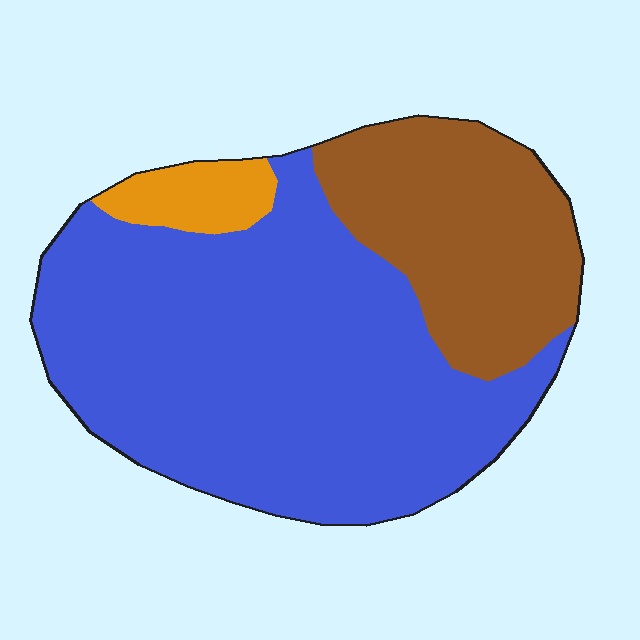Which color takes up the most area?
Blue, at roughly 65%.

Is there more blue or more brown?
Blue.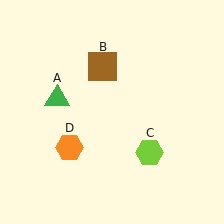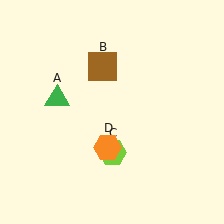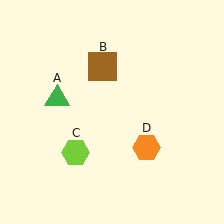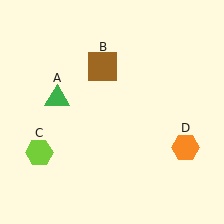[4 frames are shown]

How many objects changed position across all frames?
2 objects changed position: lime hexagon (object C), orange hexagon (object D).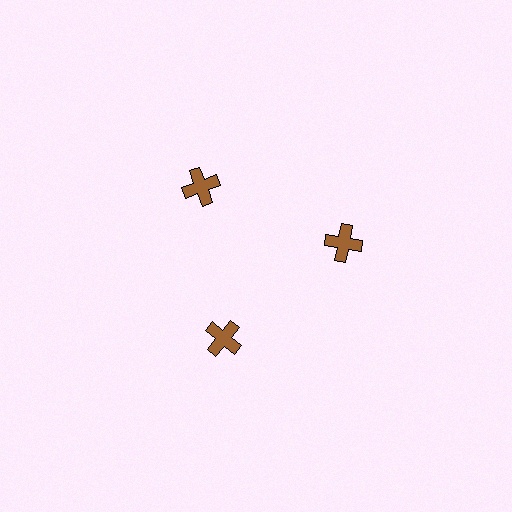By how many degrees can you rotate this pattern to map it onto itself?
The pattern maps onto itself every 120 degrees of rotation.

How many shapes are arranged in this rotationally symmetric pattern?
There are 3 shapes, arranged in 3 groups of 1.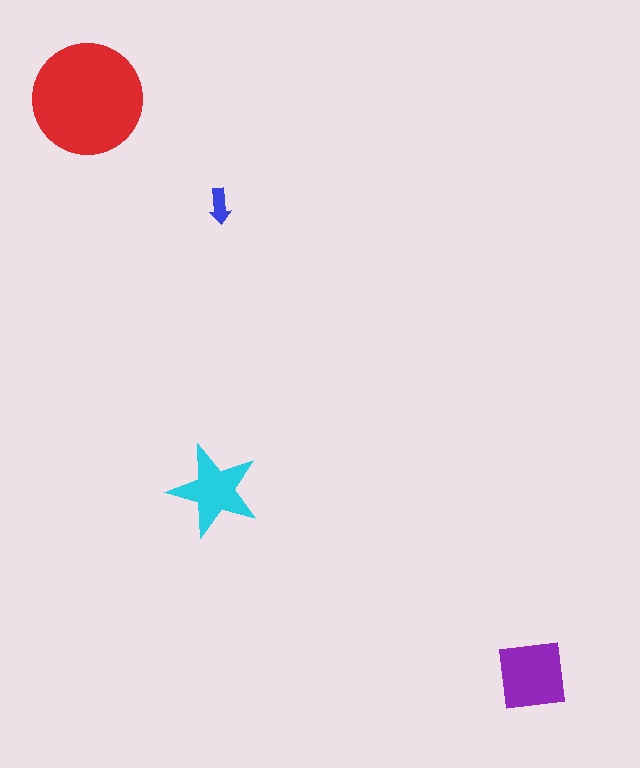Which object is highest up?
The red circle is topmost.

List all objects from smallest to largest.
The blue arrow, the cyan star, the purple square, the red circle.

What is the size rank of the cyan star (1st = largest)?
3rd.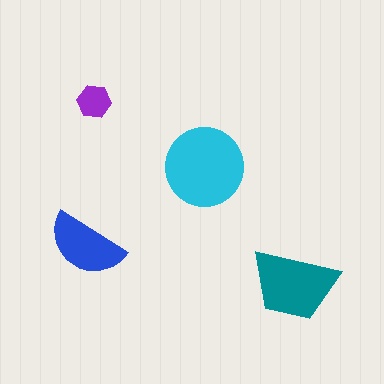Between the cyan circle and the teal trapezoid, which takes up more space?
The cyan circle.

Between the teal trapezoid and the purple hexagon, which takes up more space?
The teal trapezoid.